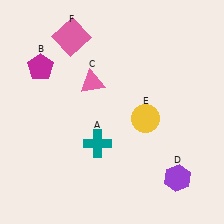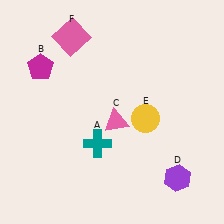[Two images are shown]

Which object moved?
The pink triangle (C) moved down.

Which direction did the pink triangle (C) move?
The pink triangle (C) moved down.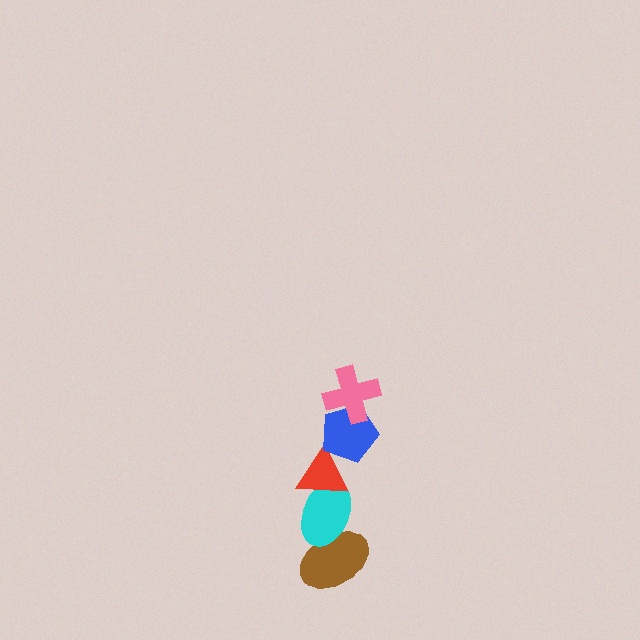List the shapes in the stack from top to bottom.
From top to bottom: the pink cross, the blue pentagon, the red triangle, the cyan ellipse, the brown ellipse.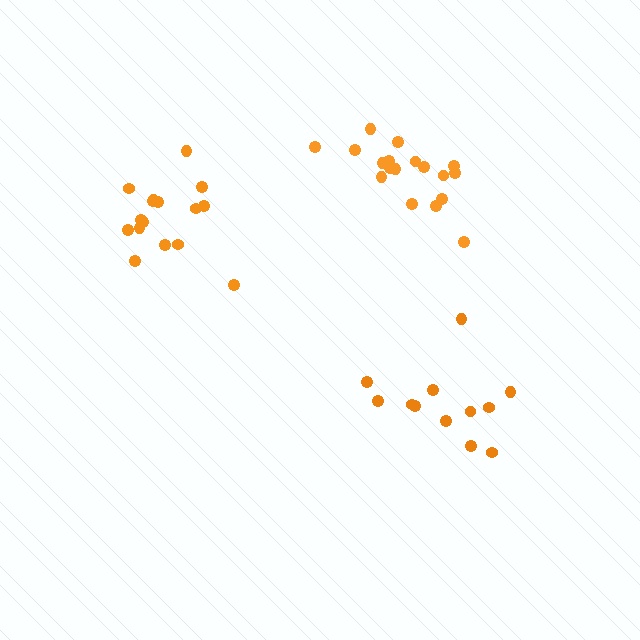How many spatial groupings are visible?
There are 3 spatial groupings.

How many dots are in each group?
Group 1: 16 dots, Group 2: 12 dots, Group 3: 18 dots (46 total).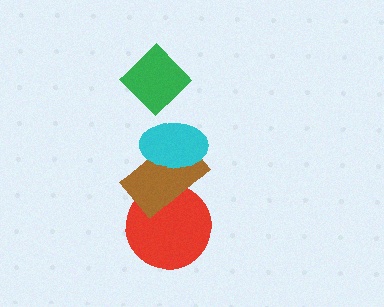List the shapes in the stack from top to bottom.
From top to bottom: the green diamond, the cyan ellipse, the brown rectangle, the red circle.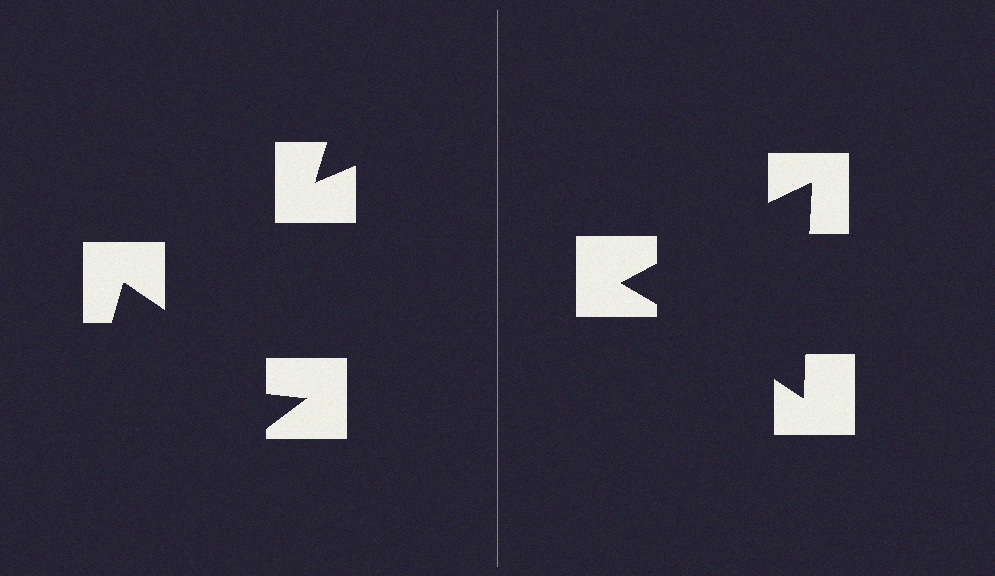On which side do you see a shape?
An illusory triangle appears on the right side. On the left side the wedge cuts are rotated, so no coherent shape forms.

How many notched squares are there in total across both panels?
6 — 3 on each side.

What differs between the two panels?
The notched squares are positioned identically on both sides; only the wedge orientations differ. On the right they align to a triangle; on the left they are misaligned.